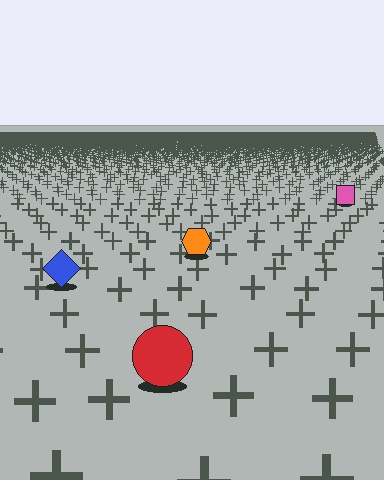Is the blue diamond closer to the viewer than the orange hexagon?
Yes. The blue diamond is closer — you can tell from the texture gradient: the ground texture is coarser near it.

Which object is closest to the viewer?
The red circle is closest. The texture marks near it are larger and more spread out.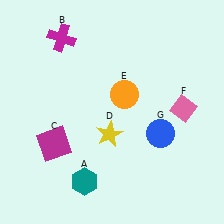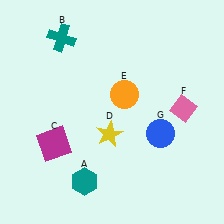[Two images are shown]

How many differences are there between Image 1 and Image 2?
There is 1 difference between the two images.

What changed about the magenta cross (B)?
In Image 1, B is magenta. In Image 2, it changed to teal.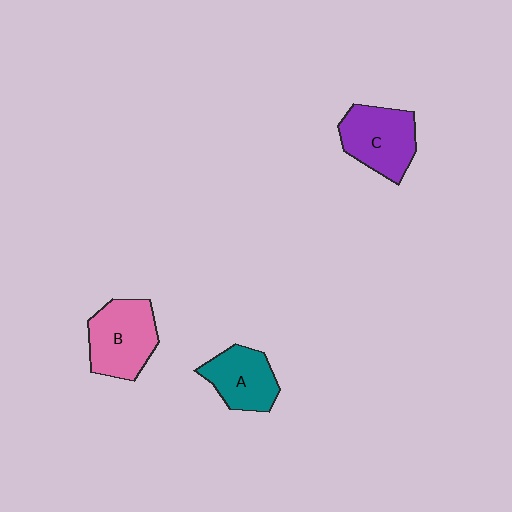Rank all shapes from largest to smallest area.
From largest to smallest: B (pink), C (purple), A (teal).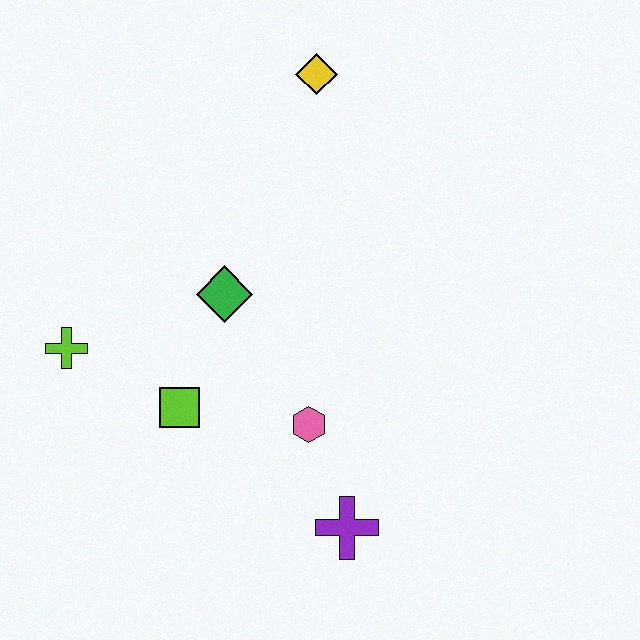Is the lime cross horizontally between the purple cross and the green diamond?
No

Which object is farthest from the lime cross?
The yellow diamond is farthest from the lime cross.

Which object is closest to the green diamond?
The lime square is closest to the green diamond.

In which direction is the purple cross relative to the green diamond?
The purple cross is below the green diamond.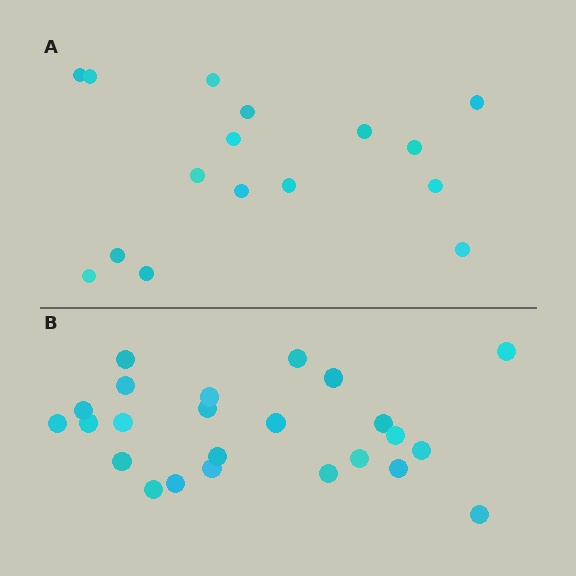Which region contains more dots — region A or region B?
Region B (the bottom region) has more dots.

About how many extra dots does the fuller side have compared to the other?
Region B has roughly 8 or so more dots than region A.